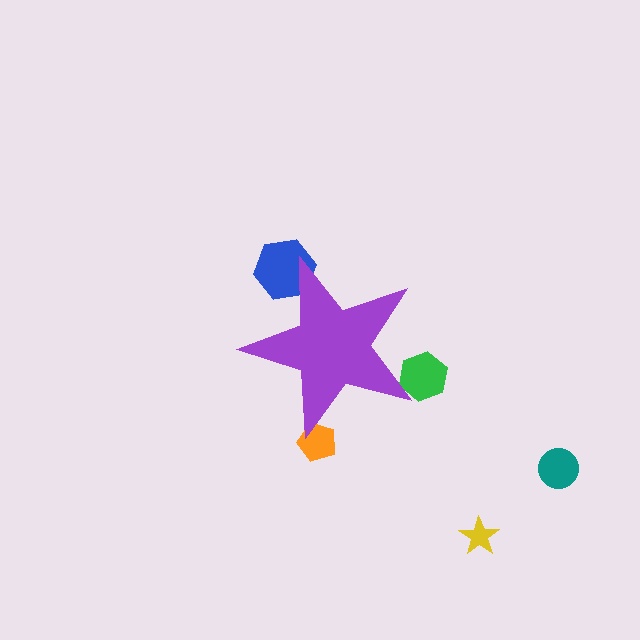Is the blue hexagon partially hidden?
Yes, the blue hexagon is partially hidden behind the purple star.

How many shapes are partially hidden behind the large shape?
3 shapes are partially hidden.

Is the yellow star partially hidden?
No, the yellow star is fully visible.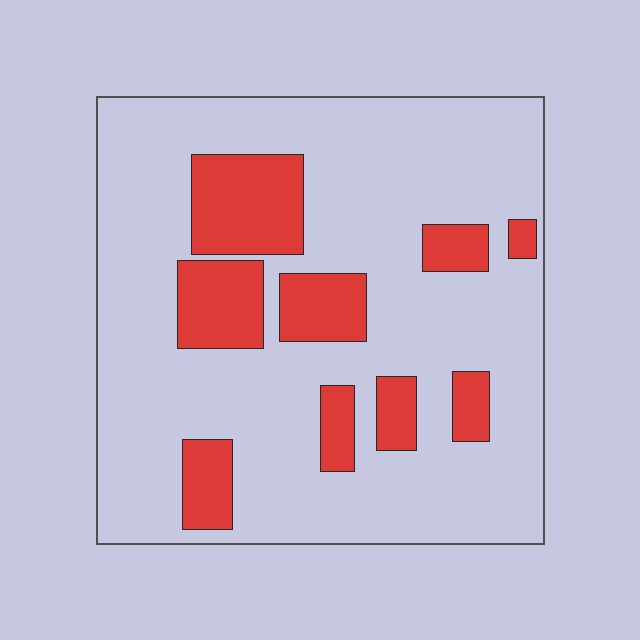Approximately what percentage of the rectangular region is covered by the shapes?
Approximately 20%.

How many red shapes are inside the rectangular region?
9.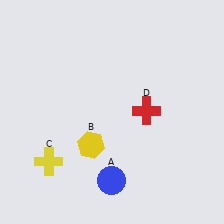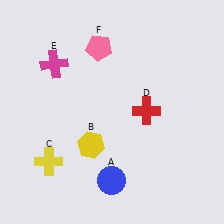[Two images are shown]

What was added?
A magenta cross (E), a pink pentagon (F) were added in Image 2.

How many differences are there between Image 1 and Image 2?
There are 2 differences between the two images.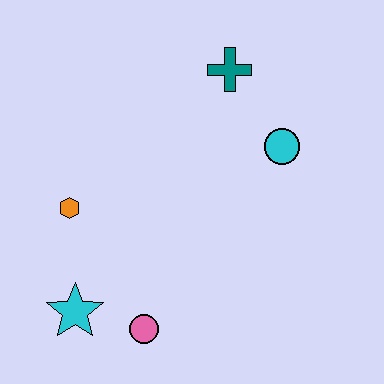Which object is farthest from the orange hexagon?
The cyan circle is farthest from the orange hexagon.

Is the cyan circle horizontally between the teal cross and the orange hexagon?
No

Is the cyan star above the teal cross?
No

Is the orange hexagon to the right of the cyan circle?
No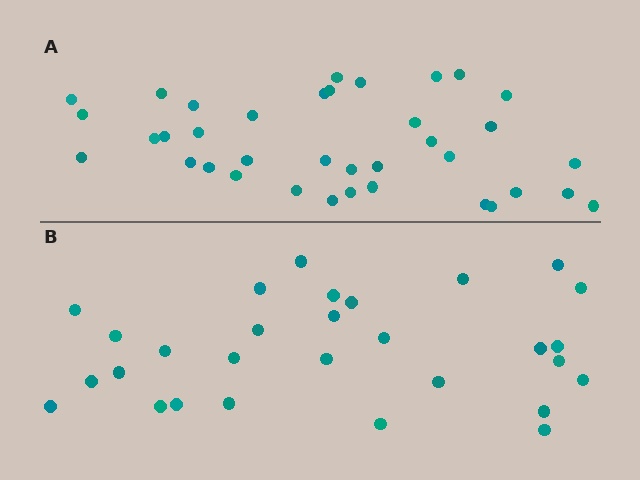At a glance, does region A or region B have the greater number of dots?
Region A (the top region) has more dots.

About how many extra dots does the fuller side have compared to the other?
Region A has roughly 8 or so more dots than region B.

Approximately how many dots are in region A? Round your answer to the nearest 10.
About 40 dots. (The exact count is 37, which rounds to 40.)